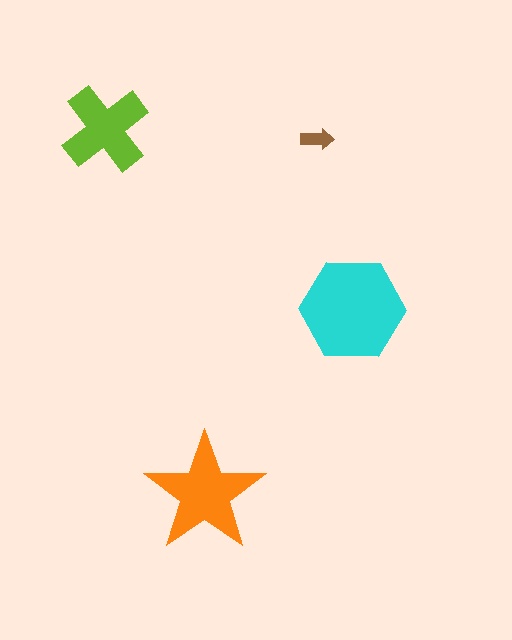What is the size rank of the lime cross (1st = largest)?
3rd.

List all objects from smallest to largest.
The brown arrow, the lime cross, the orange star, the cyan hexagon.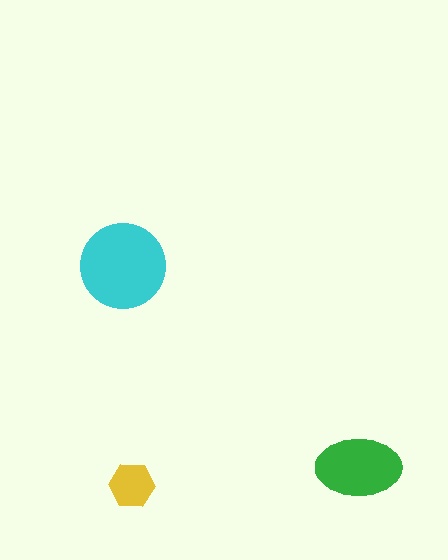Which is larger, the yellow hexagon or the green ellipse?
The green ellipse.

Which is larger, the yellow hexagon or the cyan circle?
The cyan circle.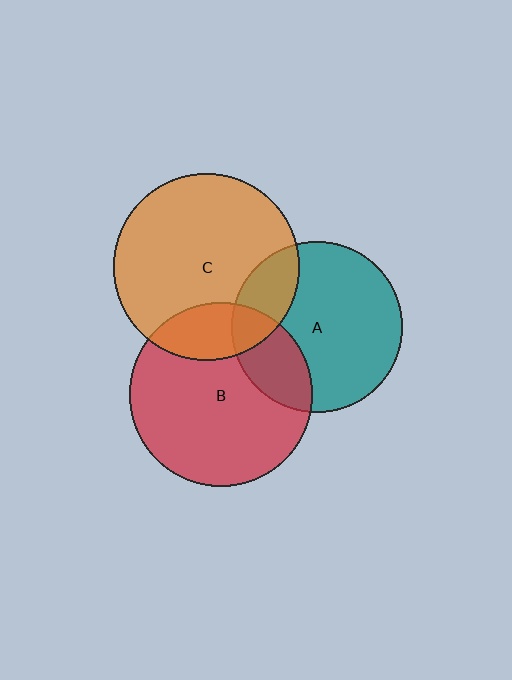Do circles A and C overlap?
Yes.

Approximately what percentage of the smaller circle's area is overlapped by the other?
Approximately 20%.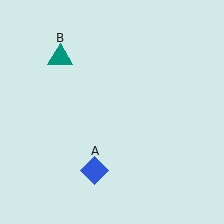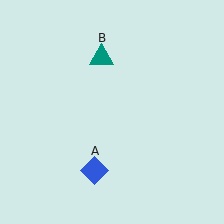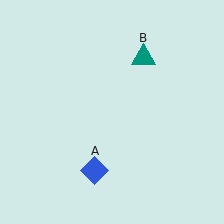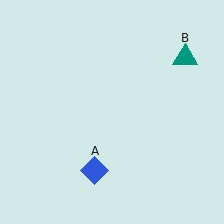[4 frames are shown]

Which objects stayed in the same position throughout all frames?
Blue diamond (object A) remained stationary.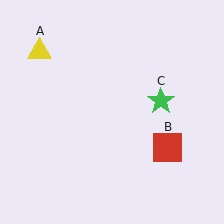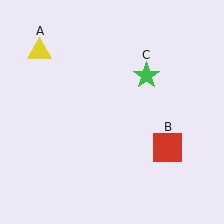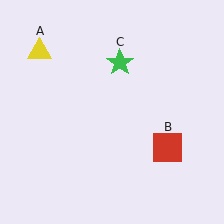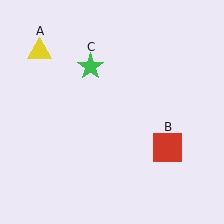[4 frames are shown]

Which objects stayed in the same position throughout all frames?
Yellow triangle (object A) and red square (object B) remained stationary.